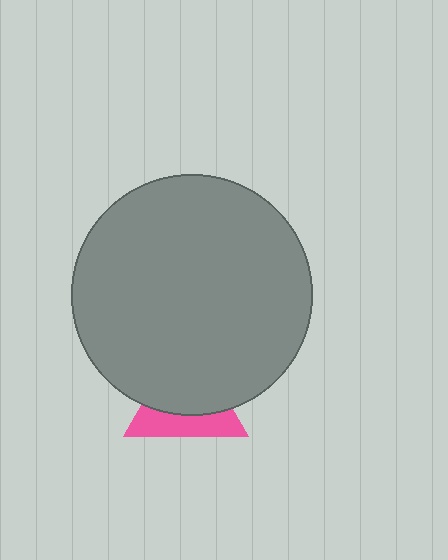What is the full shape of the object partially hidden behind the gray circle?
The partially hidden object is a pink triangle.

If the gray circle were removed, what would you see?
You would see the complete pink triangle.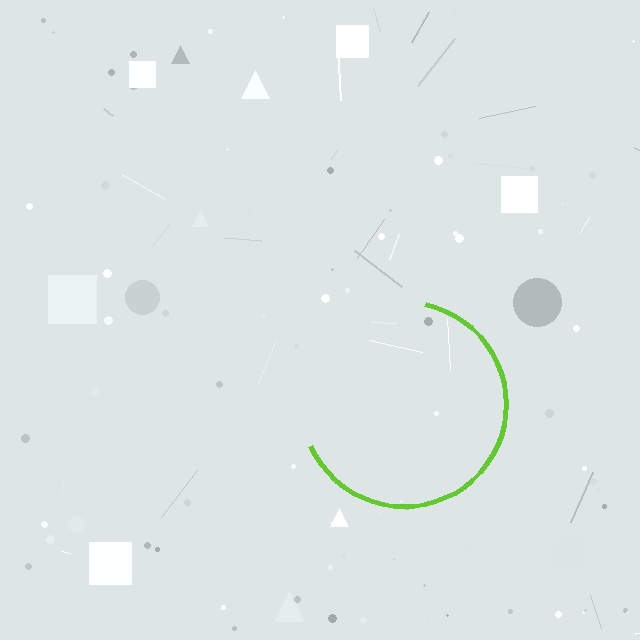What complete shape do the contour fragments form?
The contour fragments form a circle.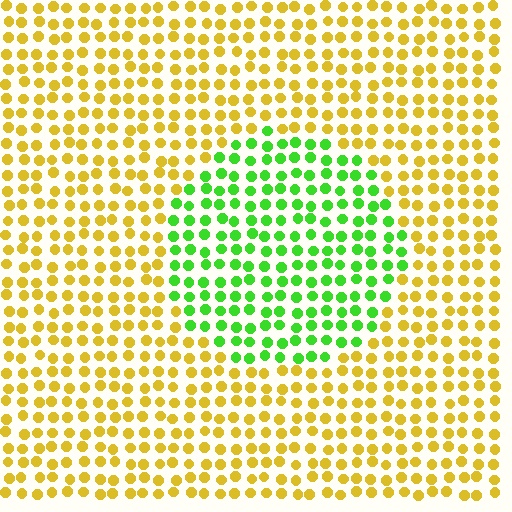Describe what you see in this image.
The image is filled with small yellow elements in a uniform arrangement. A circle-shaped region is visible where the elements are tinted to a slightly different hue, forming a subtle color boundary.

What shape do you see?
I see a circle.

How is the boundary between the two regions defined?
The boundary is defined purely by a slight shift in hue (about 64 degrees). Spacing, size, and orientation are identical on both sides.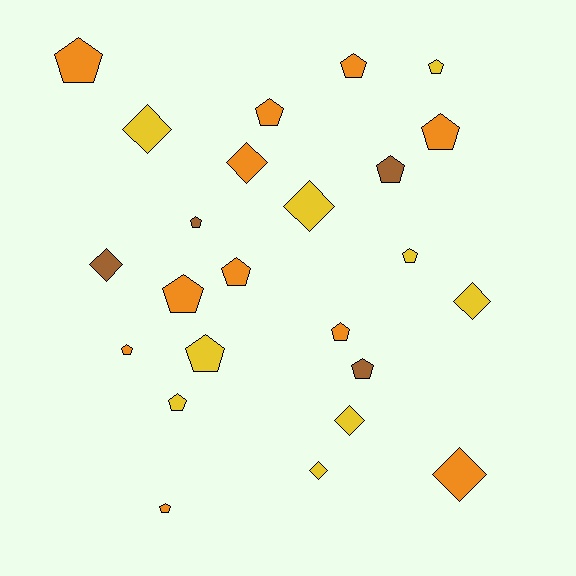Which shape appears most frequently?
Pentagon, with 16 objects.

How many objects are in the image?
There are 24 objects.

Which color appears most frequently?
Orange, with 11 objects.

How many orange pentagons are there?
There are 9 orange pentagons.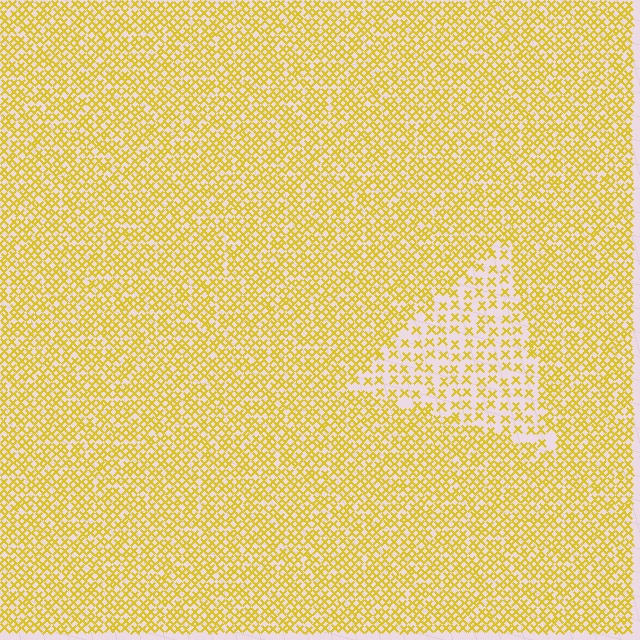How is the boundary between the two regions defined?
The boundary is defined by a change in element density (approximately 2.1x ratio). All elements are the same color, size, and shape.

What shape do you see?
I see a triangle.